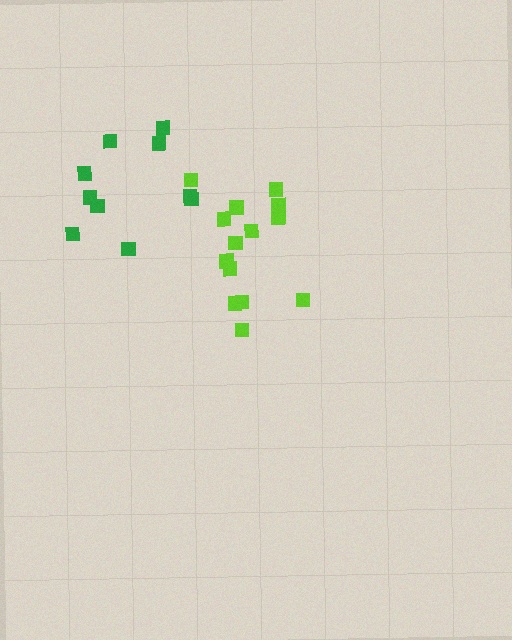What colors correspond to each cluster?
The clusters are colored: green, lime.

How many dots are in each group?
Group 1: 10 dots, Group 2: 14 dots (24 total).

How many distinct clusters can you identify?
There are 2 distinct clusters.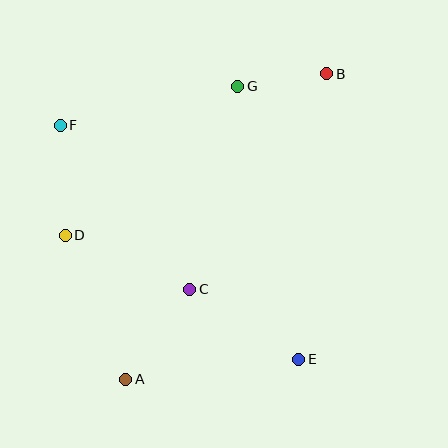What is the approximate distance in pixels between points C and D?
The distance between C and D is approximately 136 pixels.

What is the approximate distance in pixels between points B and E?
The distance between B and E is approximately 287 pixels.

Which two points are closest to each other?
Points B and G are closest to each other.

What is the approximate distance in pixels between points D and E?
The distance between D and E is approximately 264 pixels.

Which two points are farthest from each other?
Points A and B are farthest from each other.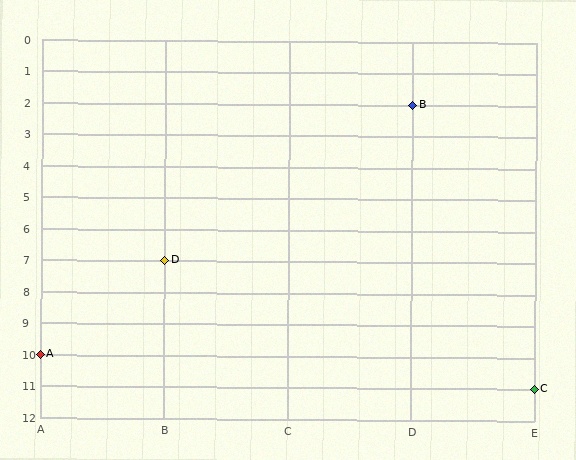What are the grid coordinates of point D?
Point D is at grid coordinates (B, 7).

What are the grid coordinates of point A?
Point A is at grid coordinates (A, 10).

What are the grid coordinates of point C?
Point C is at grid coordinates (E, 11).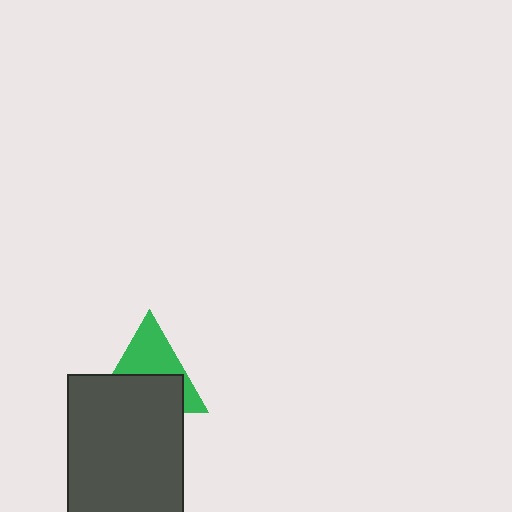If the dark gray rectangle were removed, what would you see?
You would see the complete green triangle.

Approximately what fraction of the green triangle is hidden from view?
Roughly 52% of the green triangle is hidden behind the dark gray rectangle.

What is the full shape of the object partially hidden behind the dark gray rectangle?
The partially hidden object is a green triangle.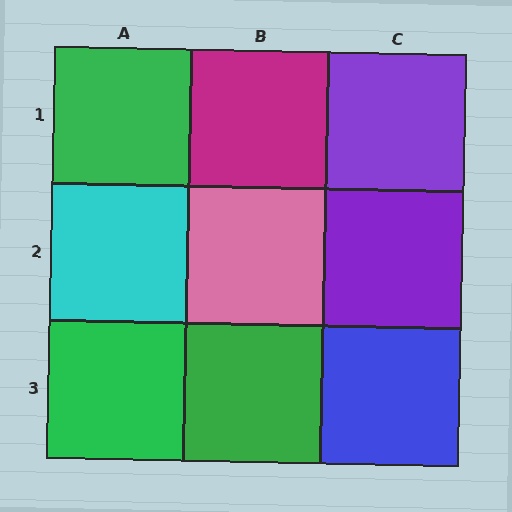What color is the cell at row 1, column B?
Magenta.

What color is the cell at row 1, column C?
Purple.